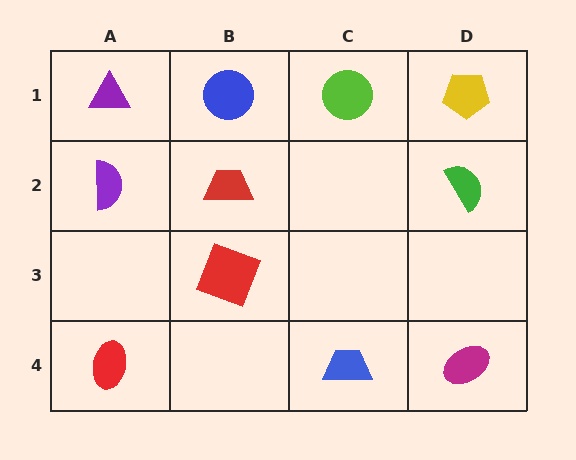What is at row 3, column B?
A red square.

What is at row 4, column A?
A red ellipse.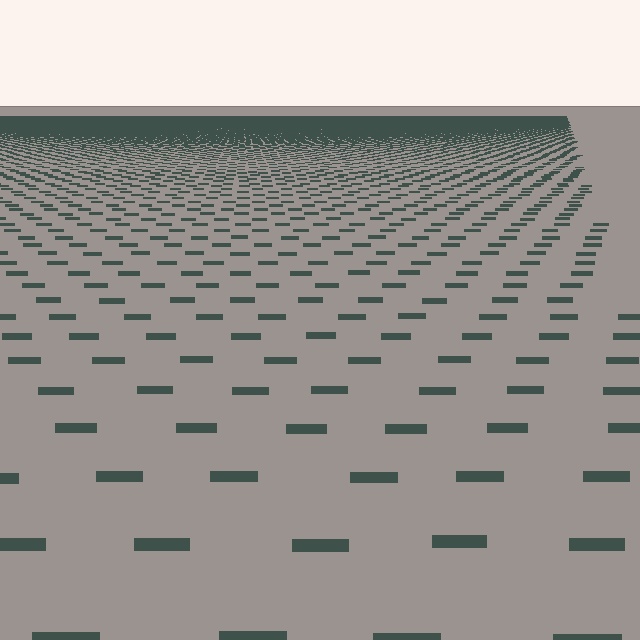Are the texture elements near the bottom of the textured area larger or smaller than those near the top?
Larger. Near the bottom, elements are closer to the viewer and appear at a bigger on-screen size.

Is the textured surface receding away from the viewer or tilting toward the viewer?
The surface is receding away from the viewer. Texture elements get smaller and denser toward the top.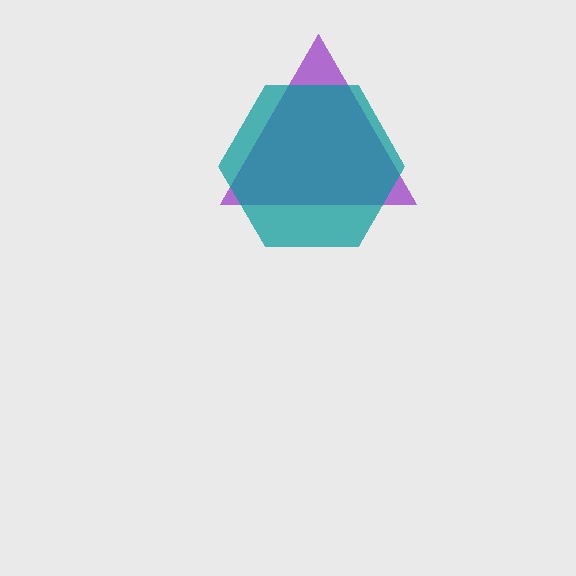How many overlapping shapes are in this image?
There are 2 overlapping shapes in the image.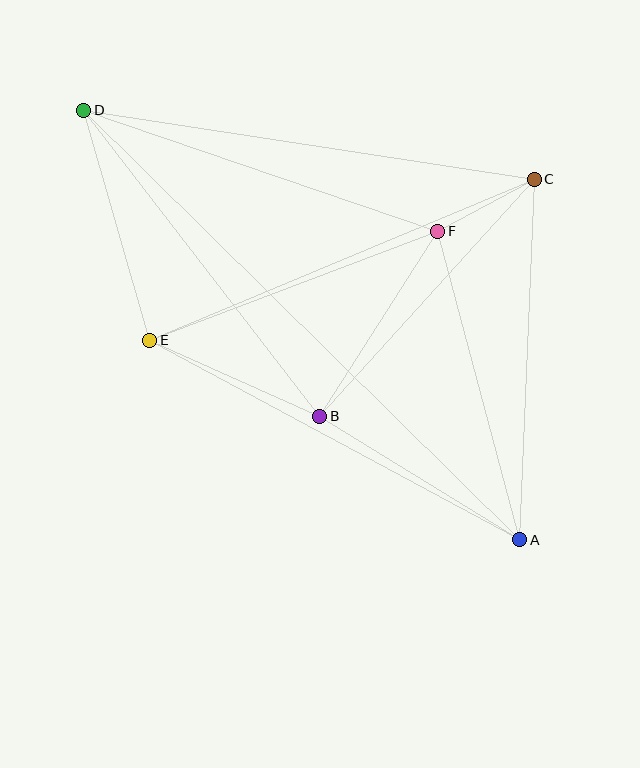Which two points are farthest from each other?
Points A and D are farthest from each other.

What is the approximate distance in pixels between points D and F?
The distance between D and F is approximately 374 pixels.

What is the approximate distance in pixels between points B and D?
The distance between B and D is approximately 387 pixels.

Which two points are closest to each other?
Points C and F are closest to each other.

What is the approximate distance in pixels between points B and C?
The distance between B and C is approximately 320 pixels.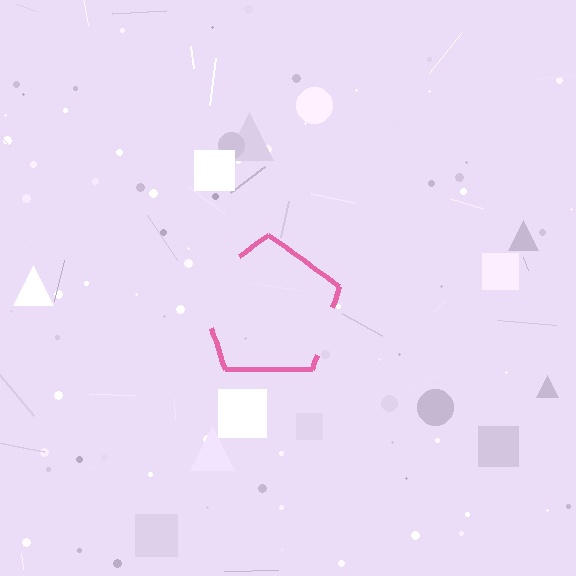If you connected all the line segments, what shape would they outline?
They would outline a pentagon.